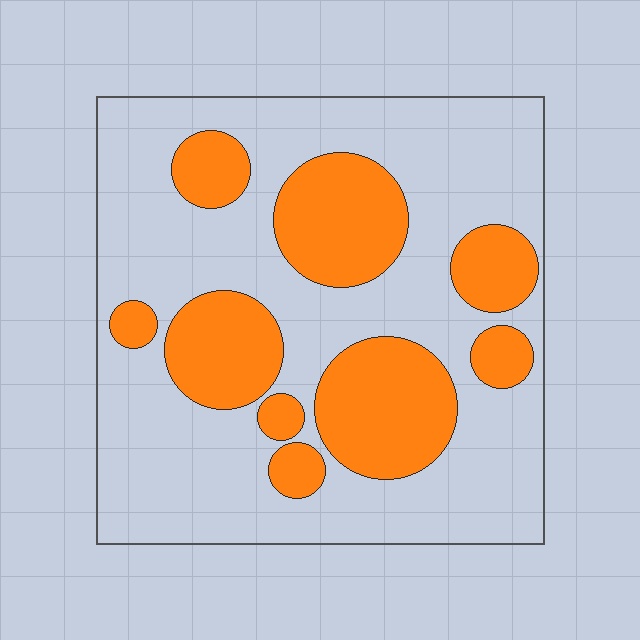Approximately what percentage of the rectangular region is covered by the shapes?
Approximately 30%.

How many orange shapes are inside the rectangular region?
9.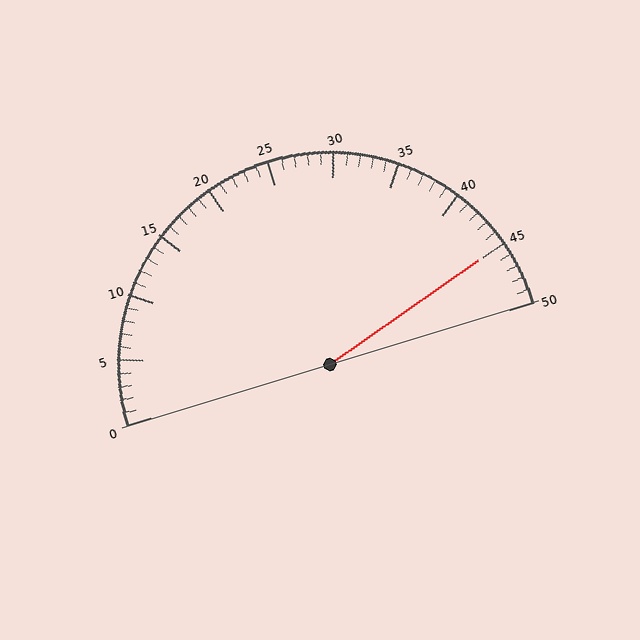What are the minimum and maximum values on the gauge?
The gauge ranges from 0 to 50.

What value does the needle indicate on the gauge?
The needle indicates approximately 45.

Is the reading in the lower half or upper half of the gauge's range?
The reading is in the upper half of the range (0 to 50).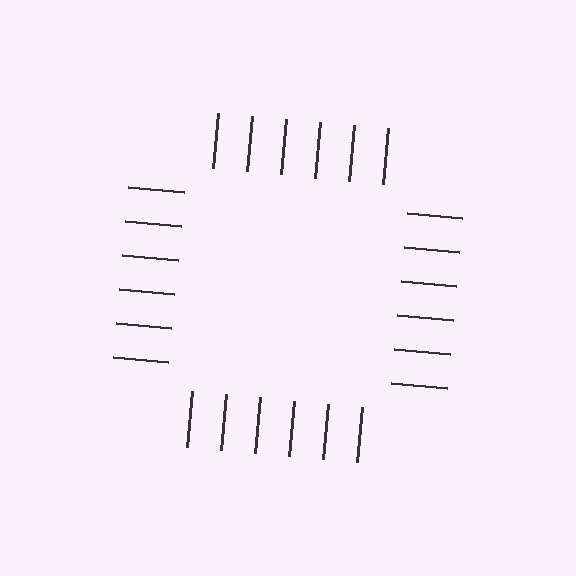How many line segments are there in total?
24 — 6 along each of the 4 edges.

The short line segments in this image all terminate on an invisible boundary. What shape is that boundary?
An illusory square — the line segments terminate on its edges but no continuous stroke is drawn.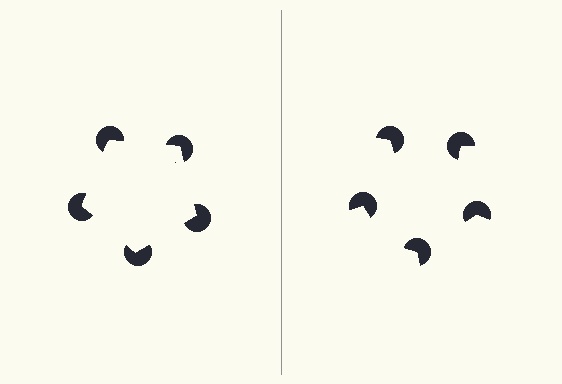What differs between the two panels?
The pac-man discs are positioned identically on both sides; only the wedge orientations differ. On the left they align to a pentagon; on the right they are misaligned.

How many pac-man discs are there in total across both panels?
10 — 5 on each side.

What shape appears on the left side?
An illusory pentagon.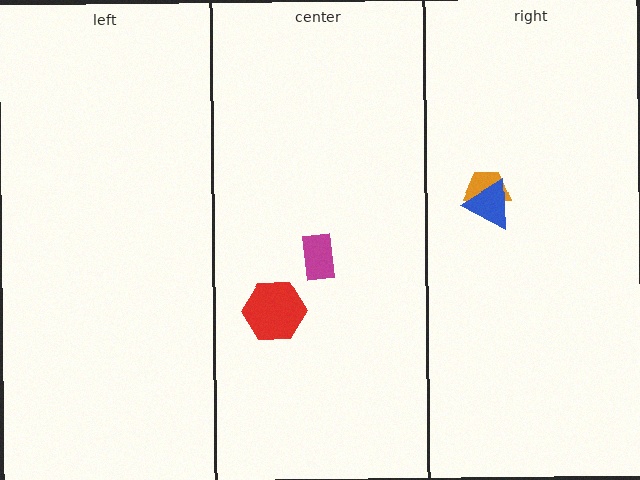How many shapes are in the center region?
2.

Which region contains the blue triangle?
The right region.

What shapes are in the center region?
The magenta rectangle, the red hexagon.